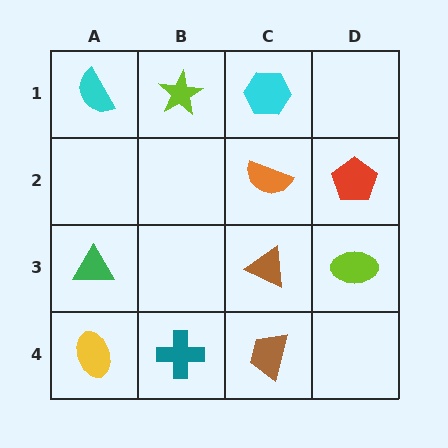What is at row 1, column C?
A cyan hexagon.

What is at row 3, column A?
A green triangle.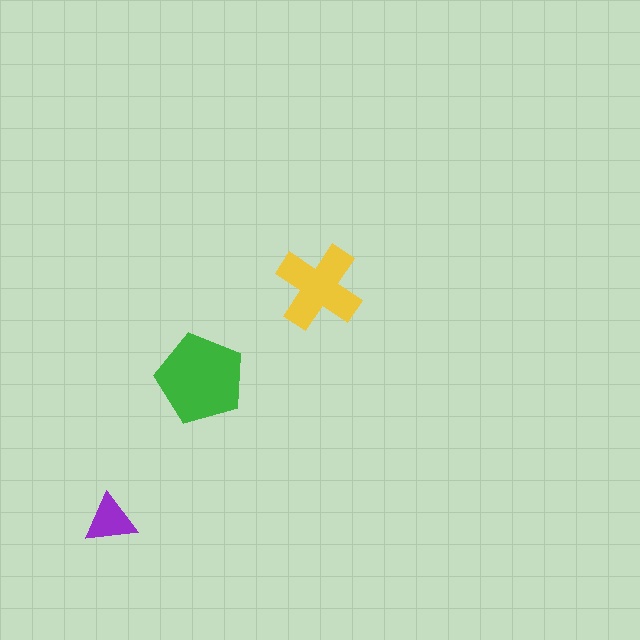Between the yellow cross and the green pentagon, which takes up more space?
The green pentagon.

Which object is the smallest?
The purple triangle.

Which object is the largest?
The green pentagon.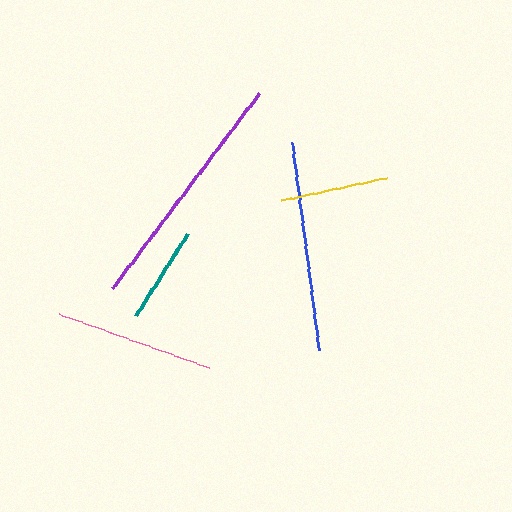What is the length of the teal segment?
The teal segment is approximately 97 pixels long.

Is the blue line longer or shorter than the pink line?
The blue line is longer than the pink line.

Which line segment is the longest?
The purple line is the longest at approximately 243 pixels.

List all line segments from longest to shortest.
From longest to shortest: purple, blue, pink, yellow, teal.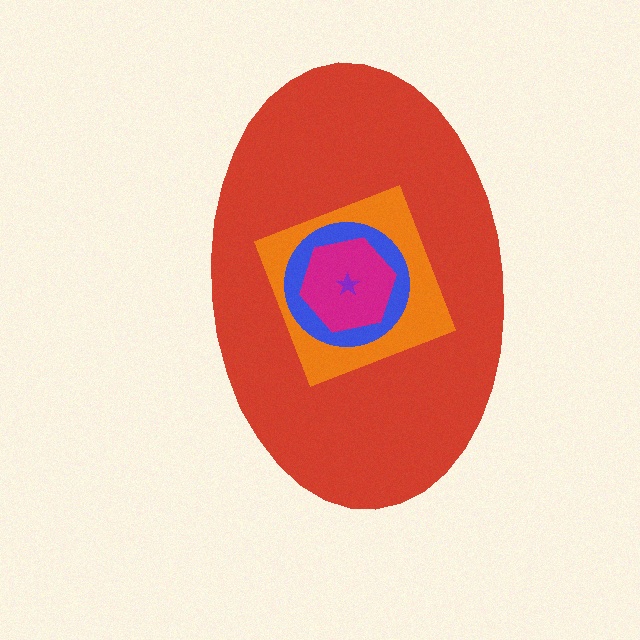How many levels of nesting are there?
5.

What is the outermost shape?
The red ellipse.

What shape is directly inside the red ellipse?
The orange square.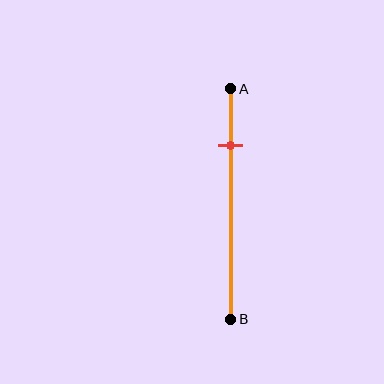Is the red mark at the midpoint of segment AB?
No, the mark is at about 25% from A, not at the 50% midpoint.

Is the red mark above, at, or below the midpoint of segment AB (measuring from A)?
The red mark is above the midpoint of segment AB.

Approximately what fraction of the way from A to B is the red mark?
The red mark is approximately 25% of the way from A to B.